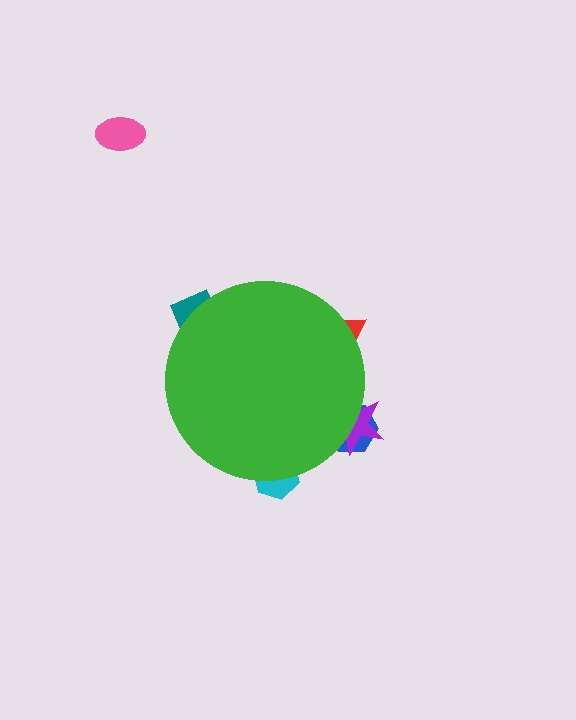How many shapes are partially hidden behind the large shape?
5 shapes are partially hidden.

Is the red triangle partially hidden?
Yes, the red triangle is partially hidden behind the green circle.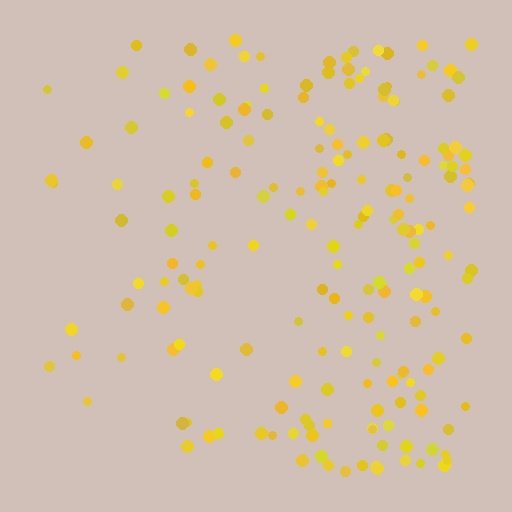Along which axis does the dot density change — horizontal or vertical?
Horizontal.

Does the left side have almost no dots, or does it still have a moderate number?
Still a moderate number, just noticeably fewer than the right.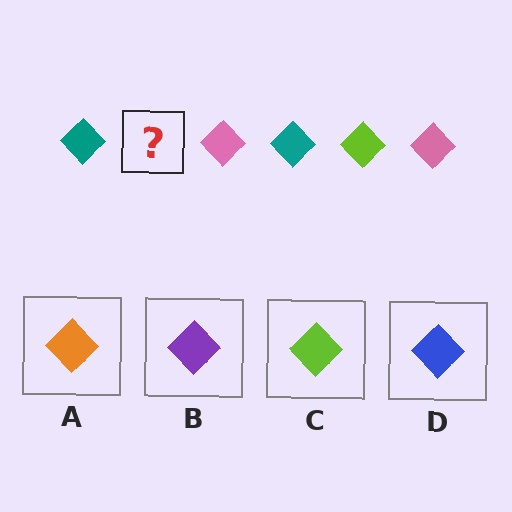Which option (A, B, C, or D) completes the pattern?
C.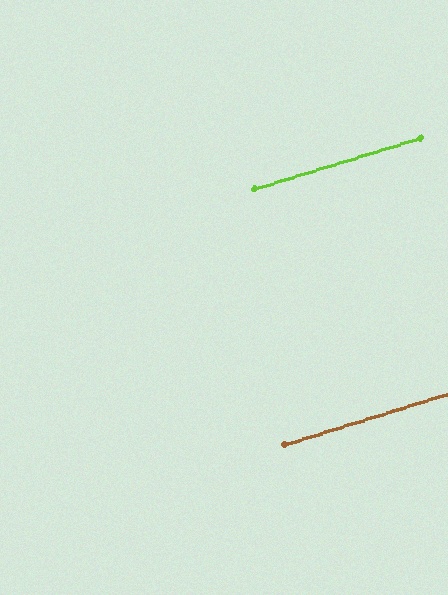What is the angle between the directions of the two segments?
Approximately 0 degrees.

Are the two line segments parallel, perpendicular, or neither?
Parallel — their directions differ by only 0.0°.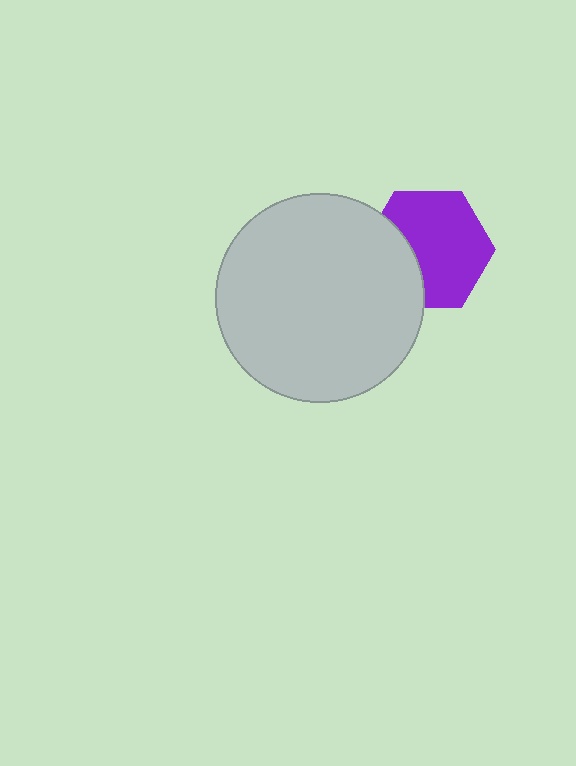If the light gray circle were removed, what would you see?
You would see the complete purple hexagon.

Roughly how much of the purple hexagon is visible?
Most of it is visible (roughly 69%).